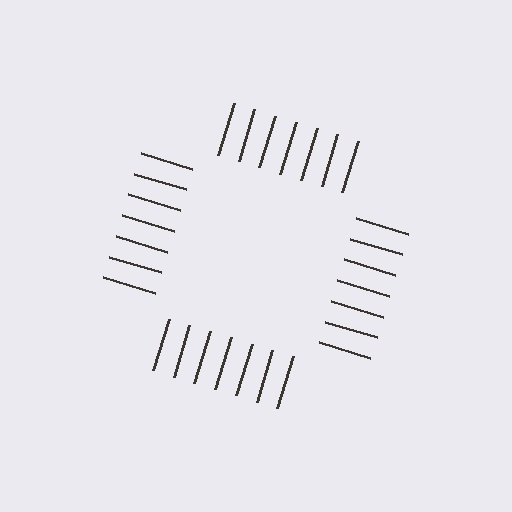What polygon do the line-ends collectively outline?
An illusory square — the line segments terminate on its edges but no continuous stroke is drawn.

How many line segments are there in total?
28 — 7 along each of the 4 edges.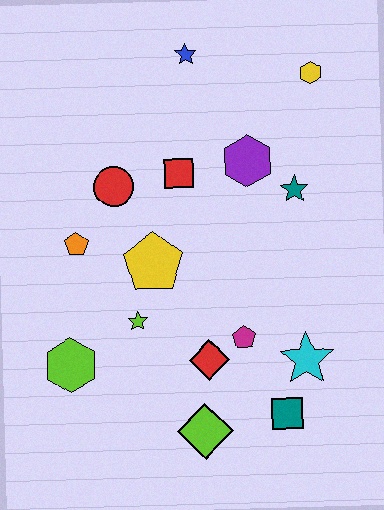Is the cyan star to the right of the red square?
Yes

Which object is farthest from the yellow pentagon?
The yellow hexagon is farthest from the yellow pentagon.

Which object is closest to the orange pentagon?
The red circle is closest to the orange pentagon.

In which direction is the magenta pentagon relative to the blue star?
The magenta pentagon is below the blue star.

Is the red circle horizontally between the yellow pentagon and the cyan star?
No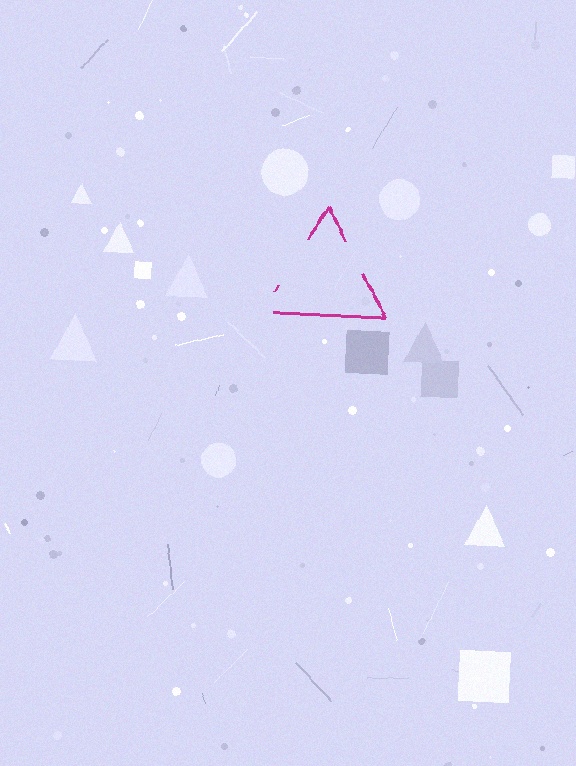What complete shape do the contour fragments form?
The contour fragments form a triangle.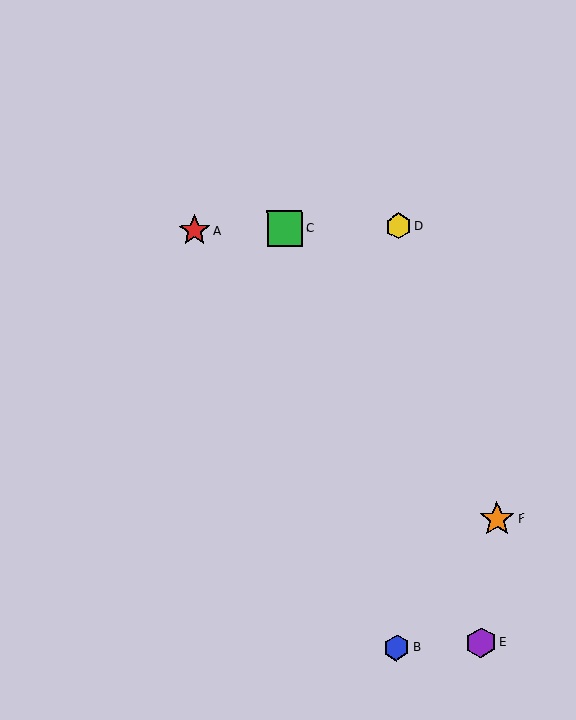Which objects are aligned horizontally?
Objects A, C, D are aligned horizontally.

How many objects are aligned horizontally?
3 objects (A, C, D) are aligned horizontally.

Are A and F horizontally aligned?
No, A is at y≈231 and F is at y≈519.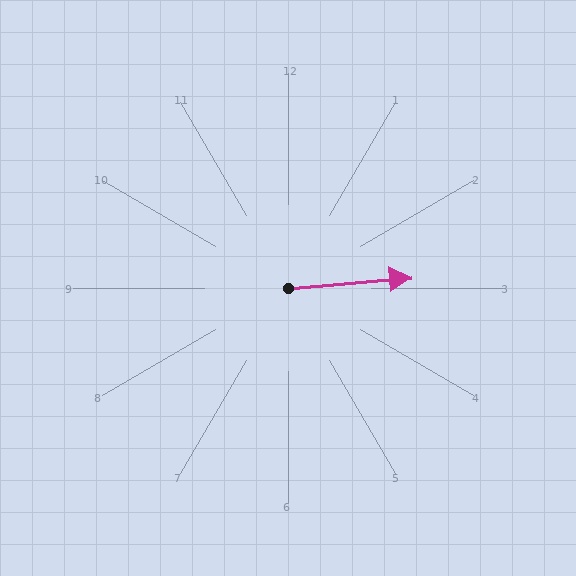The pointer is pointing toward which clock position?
Roughly 3 o'clock.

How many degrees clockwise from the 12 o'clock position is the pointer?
Approximately 85 degrees.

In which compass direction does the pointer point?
East.